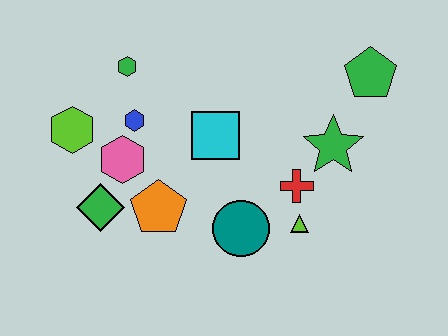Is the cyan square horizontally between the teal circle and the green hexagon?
Yes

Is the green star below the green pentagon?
Yes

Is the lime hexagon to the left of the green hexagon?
Yes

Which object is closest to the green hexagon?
The blue hexagon is closest to the green hexagon.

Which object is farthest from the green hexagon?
The green pentagon is farthest from the green hexagon.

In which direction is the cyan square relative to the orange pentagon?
The cyan square is above the orange pentagon.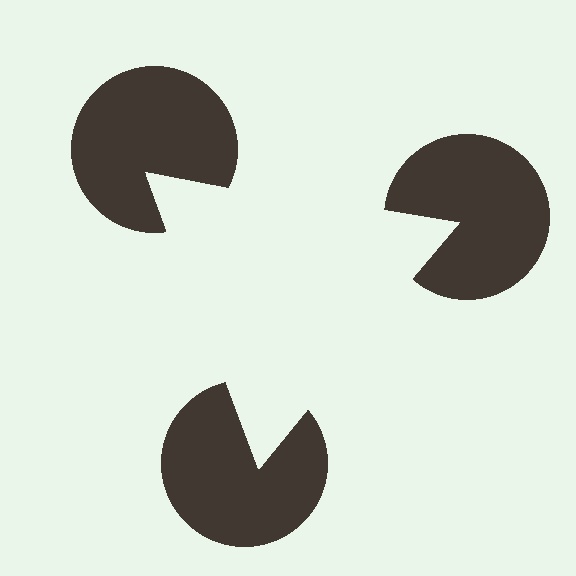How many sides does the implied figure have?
3 sides.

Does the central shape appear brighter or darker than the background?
It typically appears slightly brighter than the background, even though no actual brightness change is drawn.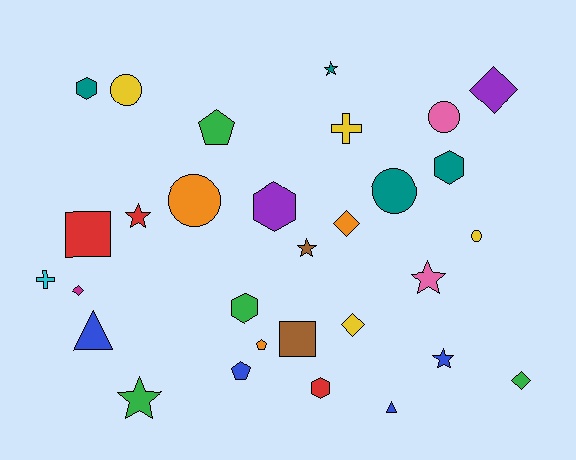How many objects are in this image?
There are 30 objects.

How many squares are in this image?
There are 2 squares.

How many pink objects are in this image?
There are 2 pink objects.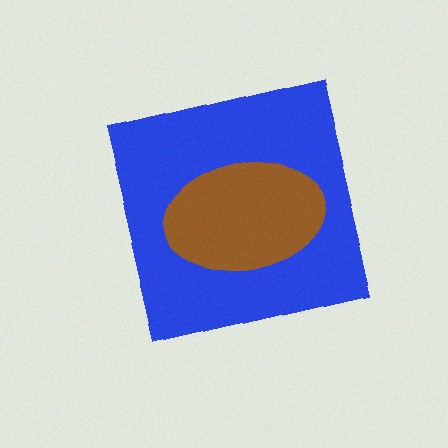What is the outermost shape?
The blue square.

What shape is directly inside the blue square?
The brown ellipse.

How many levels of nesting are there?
2.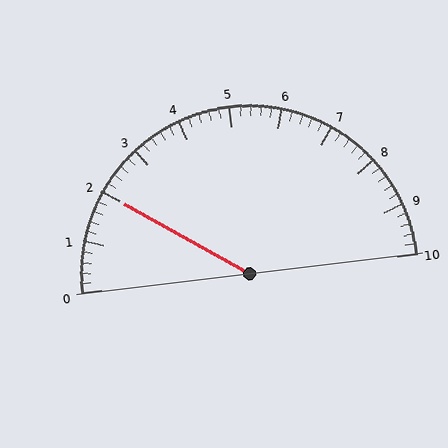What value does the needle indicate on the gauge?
The needle indicates approximately 2.0.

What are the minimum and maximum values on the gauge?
The gauge ranges from 0 to 10.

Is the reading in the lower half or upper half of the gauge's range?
The reading is in the lower half of the range (0 to 10).